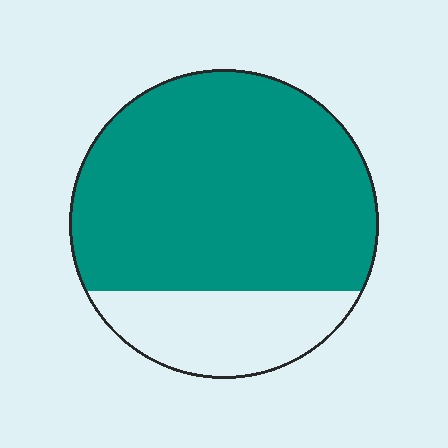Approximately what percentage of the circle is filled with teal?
Approximately 75%.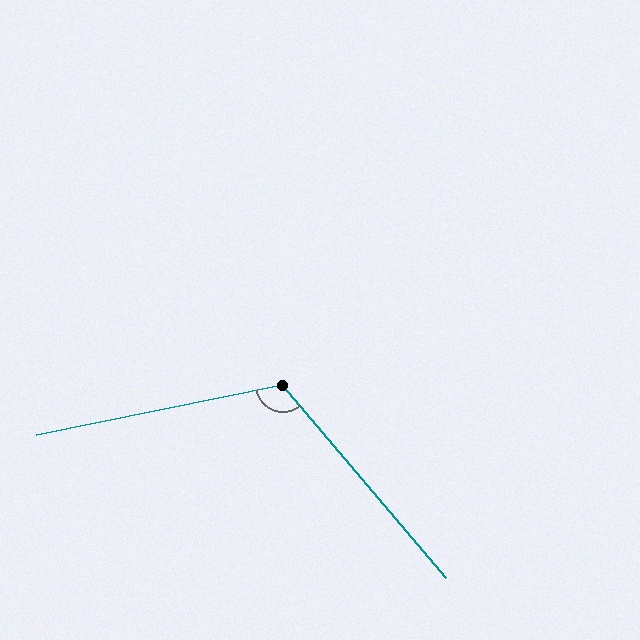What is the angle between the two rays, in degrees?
Approximately 119 degrees.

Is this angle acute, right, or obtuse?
It is obtuse.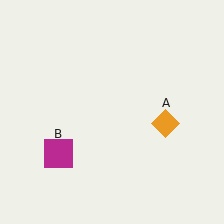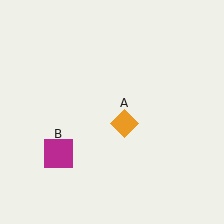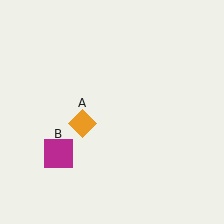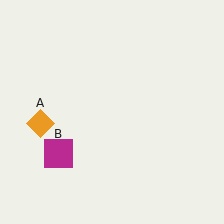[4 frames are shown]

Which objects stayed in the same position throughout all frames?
Magenta square (object B) remained stationary.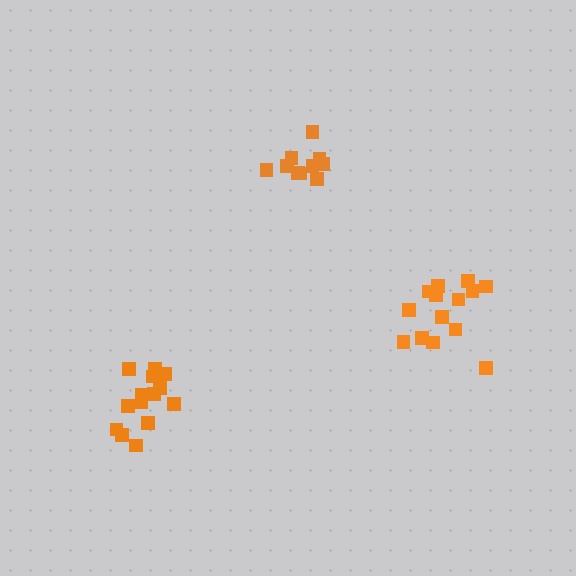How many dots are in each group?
Group 1: 14 dots, Group 2: 11 dots, Group 3: 14 dots (39 total).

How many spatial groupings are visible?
There are 3 spatial groupings.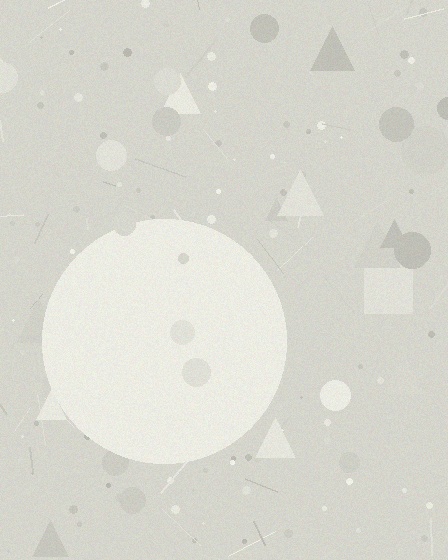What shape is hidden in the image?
A circle is hidden in the image.